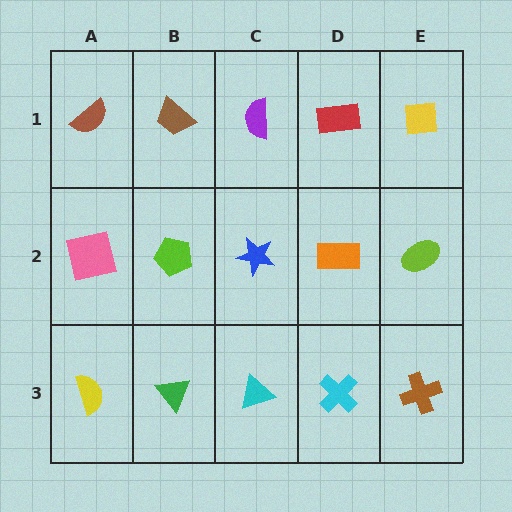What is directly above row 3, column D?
An orange rectangle.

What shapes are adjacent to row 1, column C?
A blue star (row 2, column C), a brown trapezoid (row 1, column B), a red rectangle (row 1, column D).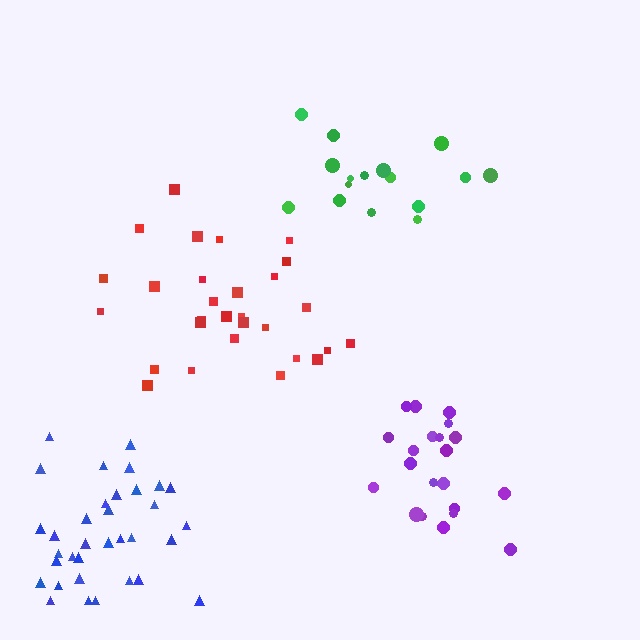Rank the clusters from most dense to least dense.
purple, blue, red, green.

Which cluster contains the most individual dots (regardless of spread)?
Blue (34).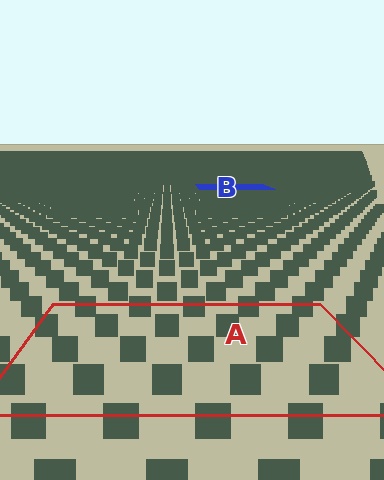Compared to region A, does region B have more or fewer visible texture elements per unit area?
Region B has more texture elements per unit area — they are packed more densely because it is farther away.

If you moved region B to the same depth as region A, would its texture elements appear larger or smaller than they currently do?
They would appear larger. At a closer depth, the same texture elements are projected at a bigger on-screen size.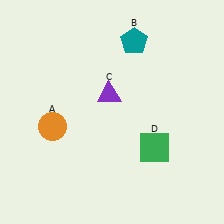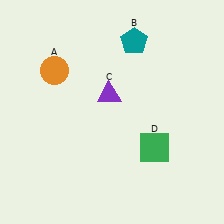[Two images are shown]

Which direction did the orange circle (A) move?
The orange circle (A) moved up.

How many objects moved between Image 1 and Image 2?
1 object moved between the two images.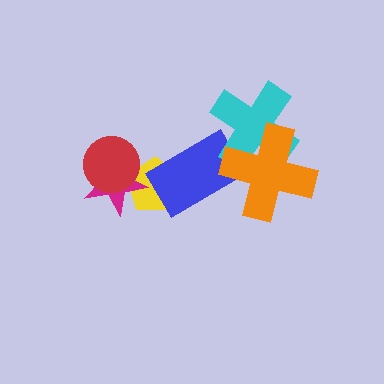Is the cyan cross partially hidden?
Yes, it is partially covered by another shape.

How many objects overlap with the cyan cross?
2 objects overlap with the cyan cross.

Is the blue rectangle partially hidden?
Yes, it is partially covered by another shape.